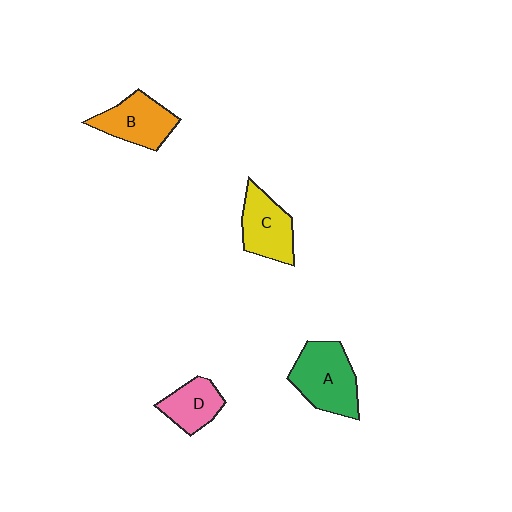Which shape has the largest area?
Shape A (green).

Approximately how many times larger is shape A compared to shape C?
Approximately 1.2 times.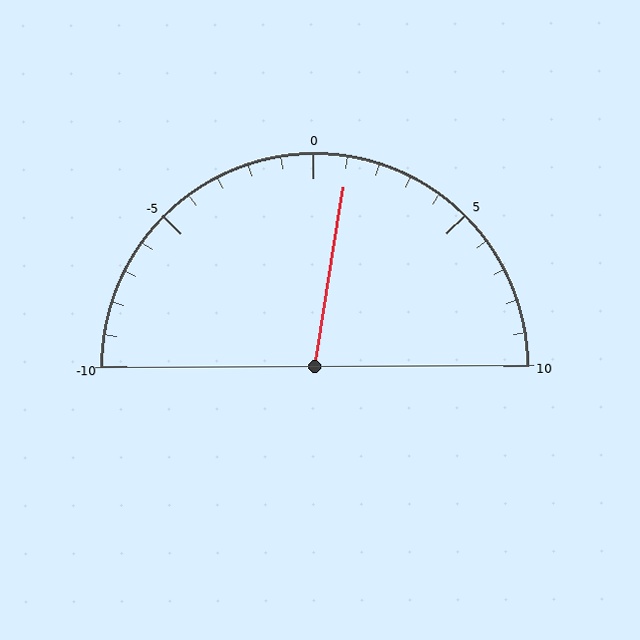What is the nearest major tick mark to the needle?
The nearest major tick mark is 0.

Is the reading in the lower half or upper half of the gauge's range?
The reading is in the upper half of the range (-10 to 10).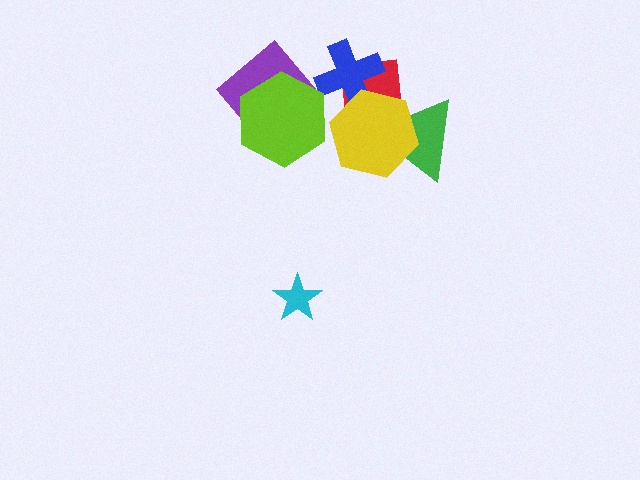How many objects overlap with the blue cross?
2 objects overlap with the blue cross.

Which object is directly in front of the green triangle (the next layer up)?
The red square is directly in front of the green triangle.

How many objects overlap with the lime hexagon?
1 object overlaps with the lime hexagon.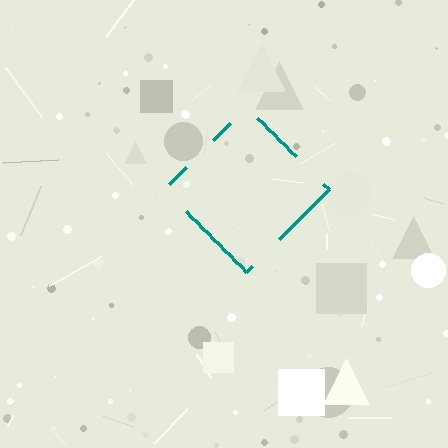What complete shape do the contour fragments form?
The contour fragments form a diamond.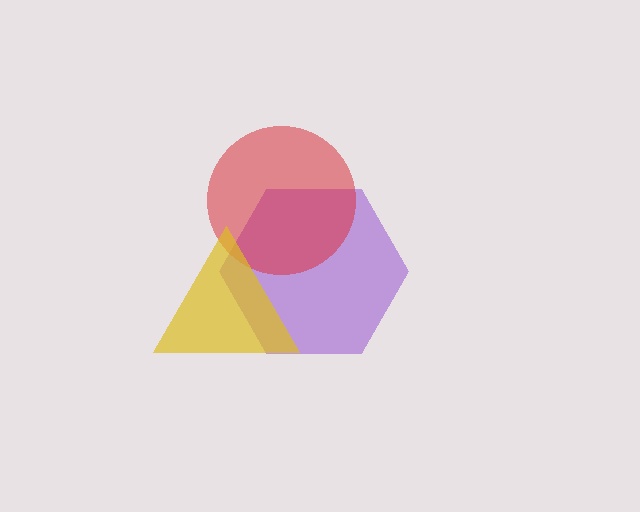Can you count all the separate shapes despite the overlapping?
Yes, there are 3 separate shapes.